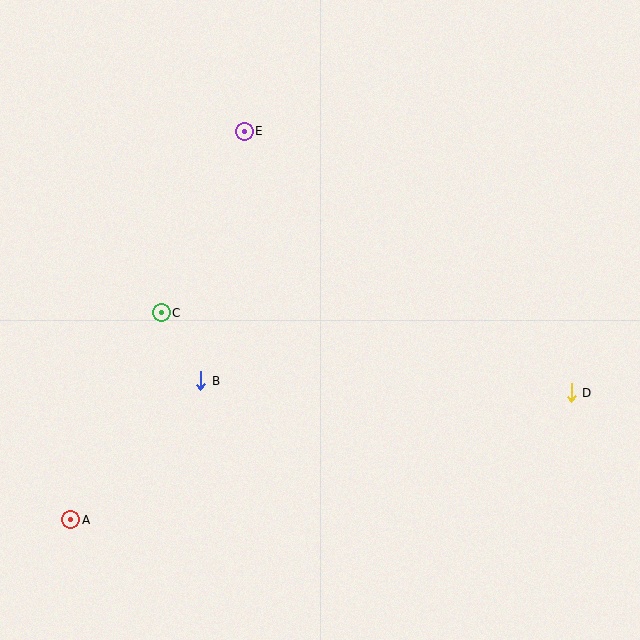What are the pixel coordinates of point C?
Point C is at (161, 313).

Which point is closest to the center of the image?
Point B at (201, 381) is closest to the center.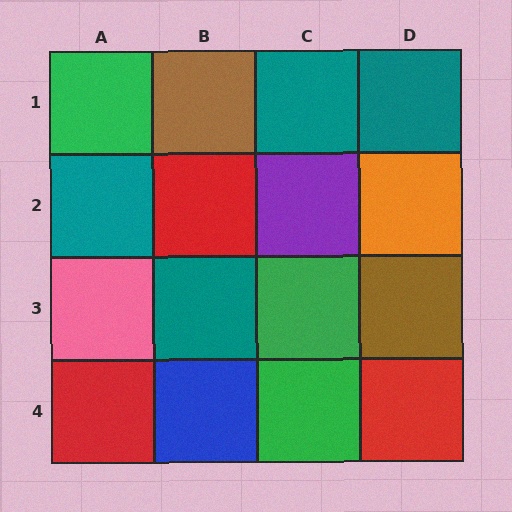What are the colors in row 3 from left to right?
Pink, teal, green, brown.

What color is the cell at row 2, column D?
Orange.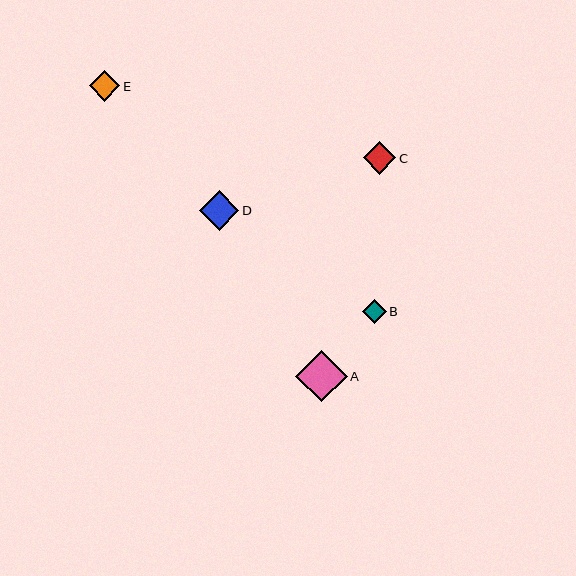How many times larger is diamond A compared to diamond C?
Diamond A is approximately 1.6 times the size of diamond C.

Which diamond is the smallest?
Diamond B is the smallest with a size of approximately 24 pixels.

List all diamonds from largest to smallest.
From largest to smallest: A, D, C, E, B.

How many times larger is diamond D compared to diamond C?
Diamond D is approximately 1.2 times the size of diamond C.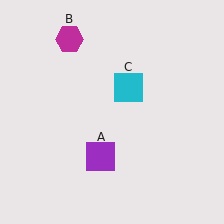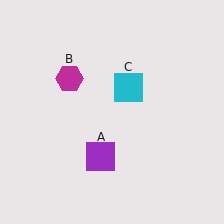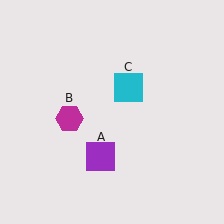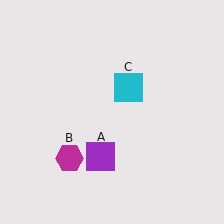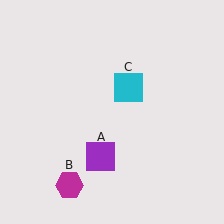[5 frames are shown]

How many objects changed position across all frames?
1 object changed position: magenta hexagon (object B).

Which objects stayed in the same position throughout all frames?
Purple square (object A) and cyan square (object C) remained stationary.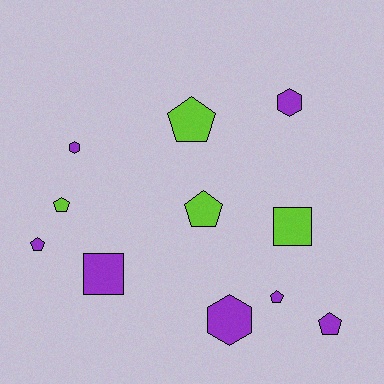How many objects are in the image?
There are 11 objects.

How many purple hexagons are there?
There are 3 purple hexagons.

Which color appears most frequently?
Purple, with 7 objects.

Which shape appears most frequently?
Pentagon, with 6 objects.